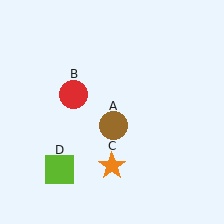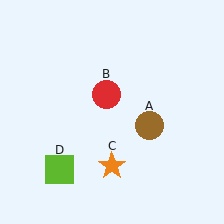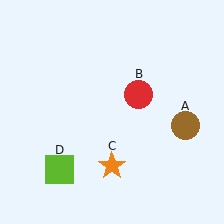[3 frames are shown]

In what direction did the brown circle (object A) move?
The brown circle (object A) moved right.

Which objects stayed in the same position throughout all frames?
Orange star (object C) and lime square (object D) remained stationary.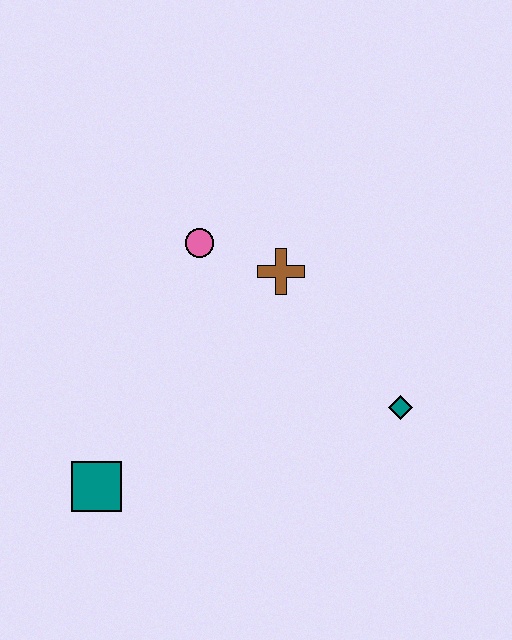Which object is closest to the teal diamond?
The brown cross is closest to the teal diamond.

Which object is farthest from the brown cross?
The teal square is farthest from the brown cross.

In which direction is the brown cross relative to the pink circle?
The brown cross is to the right of the pink circle.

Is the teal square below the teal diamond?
Yes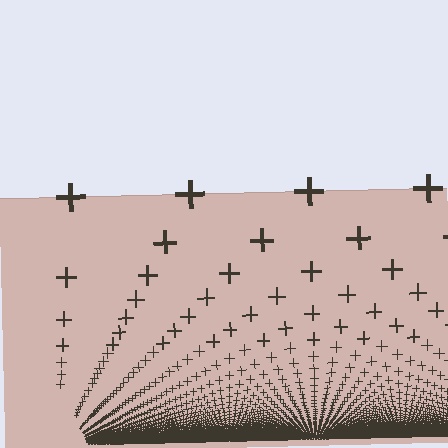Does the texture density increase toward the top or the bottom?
Density increases toward the bottom.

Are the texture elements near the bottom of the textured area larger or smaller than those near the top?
Smaller. The gradient is inverted — elements near the bottom are smaller and denser.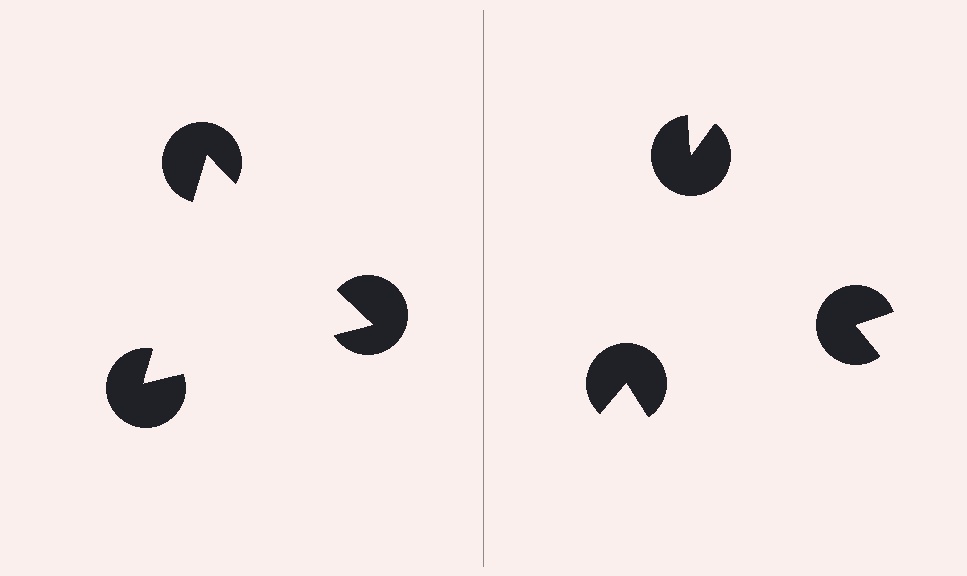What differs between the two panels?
The pac-man discs are positioned identically on both sides; only the wedge orientations differ. On the left they align to a triangle; on the right they are misaligned.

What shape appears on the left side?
An illusory triangle.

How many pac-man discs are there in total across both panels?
6 — 3 on each side.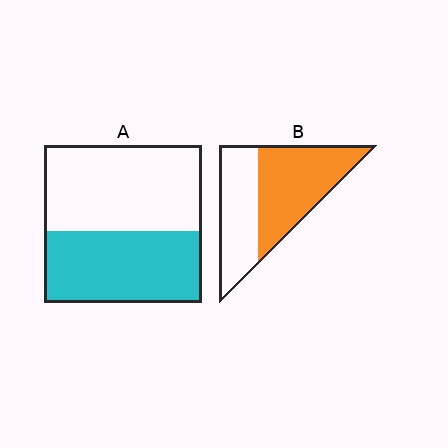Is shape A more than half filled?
No.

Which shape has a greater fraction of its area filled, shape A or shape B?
Shape B.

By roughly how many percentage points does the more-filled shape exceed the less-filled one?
By roughly 10 percentage points (B over A).